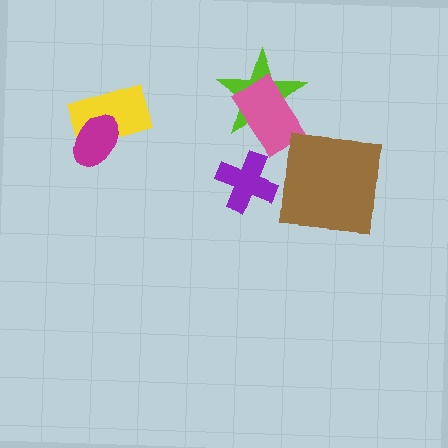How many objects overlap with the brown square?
0 objects overlap with the brown square.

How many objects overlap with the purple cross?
0 objects overlap with the purple cross.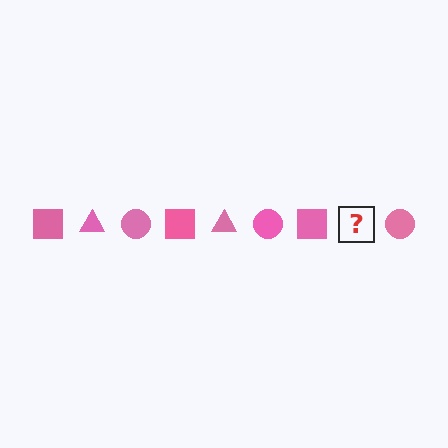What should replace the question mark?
The question mark should be replaced with a pink triangle.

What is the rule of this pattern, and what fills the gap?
The rule is that the pattern cycles through square, triangle, circle shapes in pink. The gap should be filled with a pink triangle.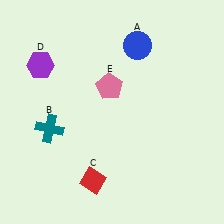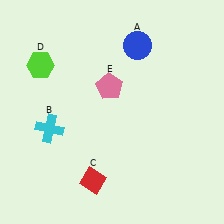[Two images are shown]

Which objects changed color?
B changed from teal to cyan. D changed from purple to lime.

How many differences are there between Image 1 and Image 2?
There are 2 differences between the two images.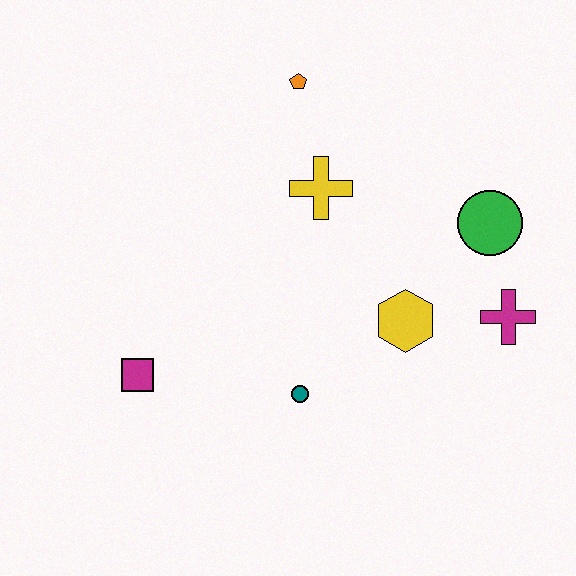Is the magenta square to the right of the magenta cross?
No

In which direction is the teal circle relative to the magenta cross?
The teal circle is to the left of the magenta cross.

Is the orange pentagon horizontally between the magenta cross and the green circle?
No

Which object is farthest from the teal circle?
The orange pentagon is farthest from the teal circle.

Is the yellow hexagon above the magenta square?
Yes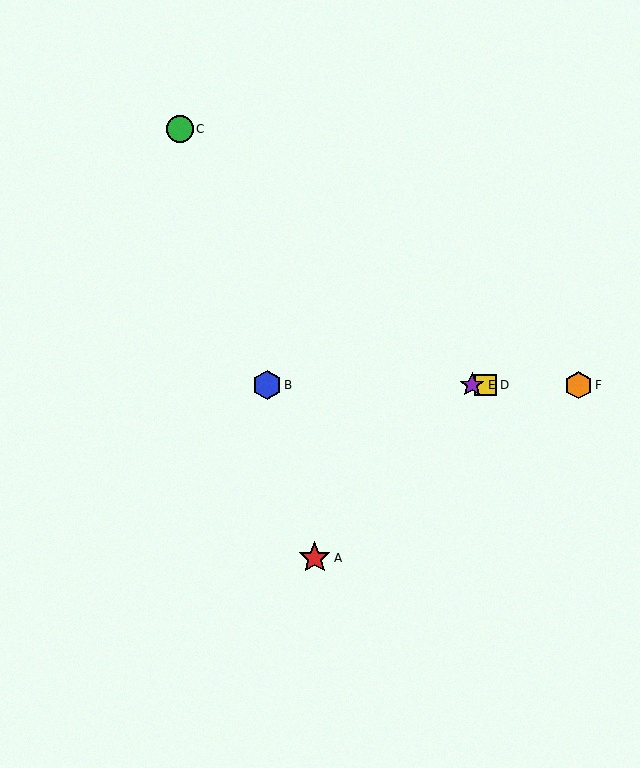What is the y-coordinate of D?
Object D is at y≈385.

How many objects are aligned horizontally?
4 objects (B, D, E, F) are aligned horizontally.